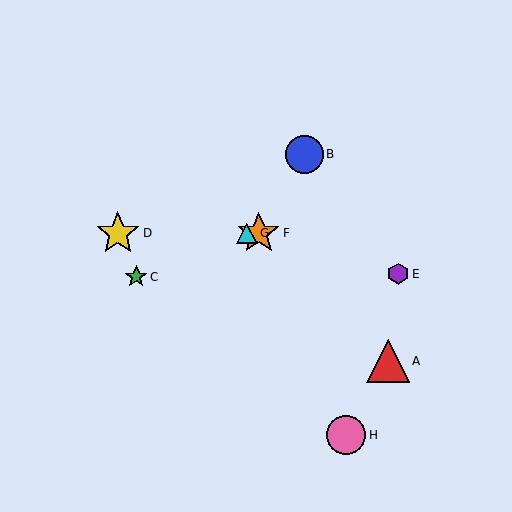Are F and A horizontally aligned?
No, F is at y≈233 and A is at y≈361.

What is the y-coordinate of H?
Object H is at y≈435.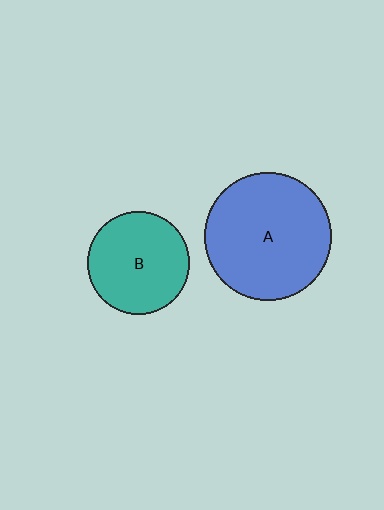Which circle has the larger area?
Circle A (blue).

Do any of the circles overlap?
No, none of the circles overlap.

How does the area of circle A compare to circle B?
Approximately 1.5 times.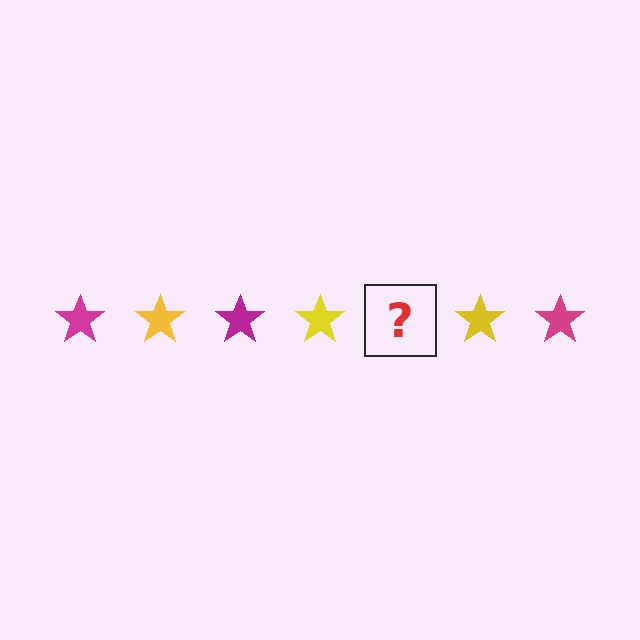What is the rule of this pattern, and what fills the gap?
The rule is that the pattern cycles through magenta, yellow stars. The gap should be filled with a magenta star.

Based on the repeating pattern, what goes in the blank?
The blank should be a magenta star.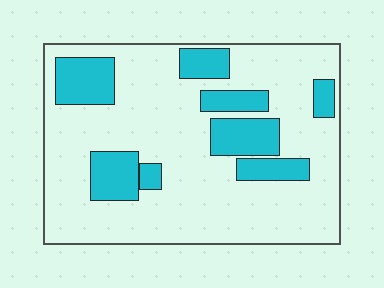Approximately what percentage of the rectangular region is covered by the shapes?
Approximately 25%.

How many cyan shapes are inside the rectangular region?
8.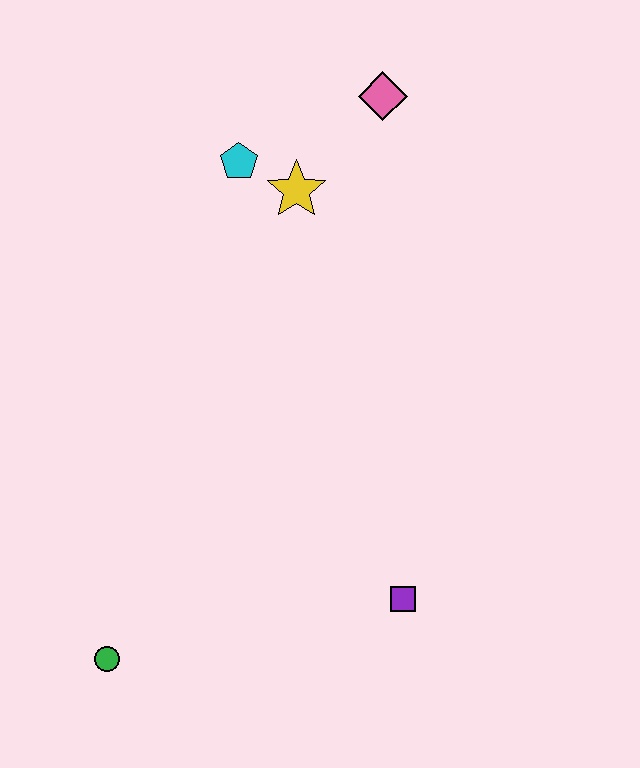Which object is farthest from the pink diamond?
The green circle is farthest from the pink diamond.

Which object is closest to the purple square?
The green circle is closest to the purple square.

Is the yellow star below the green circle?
No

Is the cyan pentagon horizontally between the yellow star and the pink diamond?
No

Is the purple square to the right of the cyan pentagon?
Yes